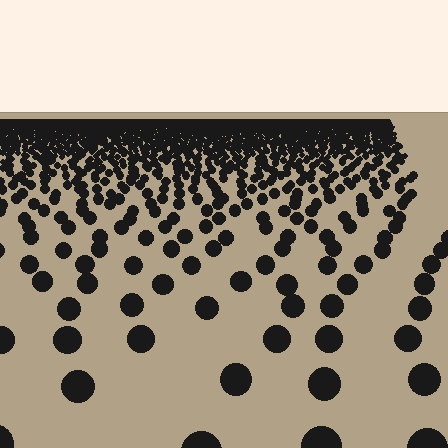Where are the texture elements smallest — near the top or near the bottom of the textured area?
Near the top.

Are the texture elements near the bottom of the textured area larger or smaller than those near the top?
Larger. Near the bottom, elements are closer to the viewer and appear at a bigger on-screen size.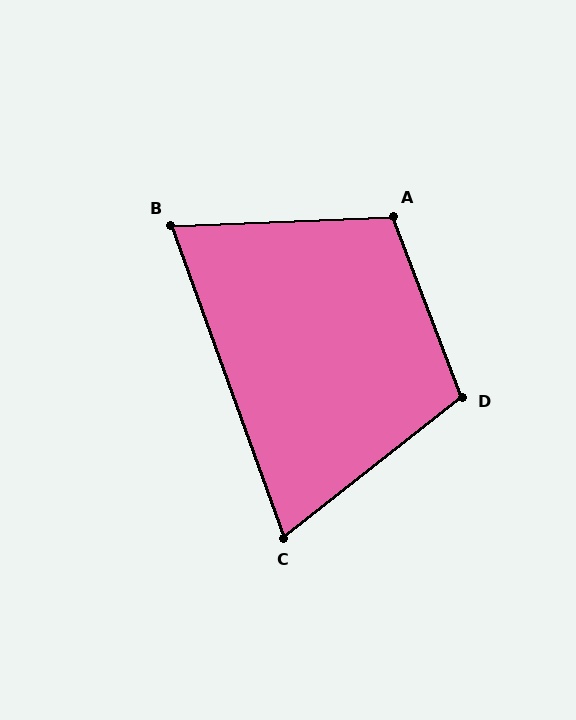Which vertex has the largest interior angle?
A, at approximately 108 degrees.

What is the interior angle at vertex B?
Approximately 73 degrees (acute).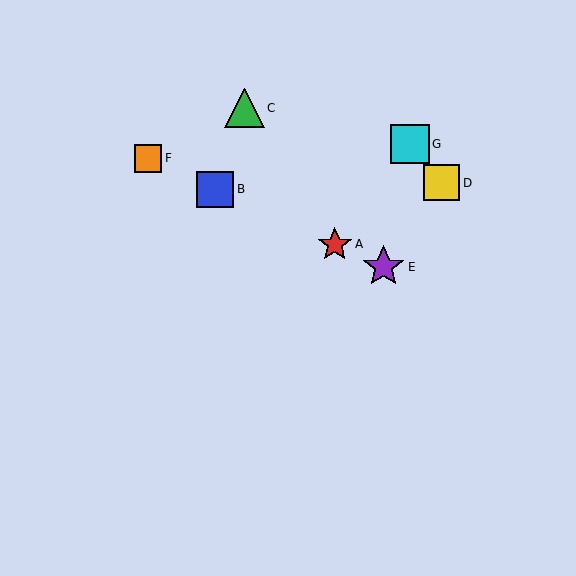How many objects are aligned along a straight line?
4 objects (A, B, E, F) are aligned along a straight line.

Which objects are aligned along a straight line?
Objects A, B, E, F are aligned along a straight line.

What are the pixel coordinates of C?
Object C is at (245, 108).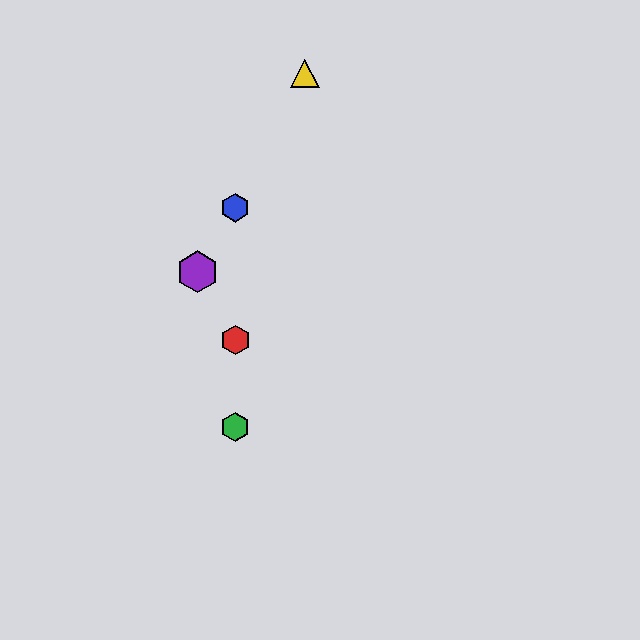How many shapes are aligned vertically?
3 shapes (the red hexagon, the blue hexagon, the green hexagon) are aligned vertically.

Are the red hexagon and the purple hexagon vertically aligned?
No, the red hexagon is at x≈235 and the purple hexagon is at x≈197.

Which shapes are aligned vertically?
The red hexagon, the blue hexagon, the green hexagon are aligned vertically.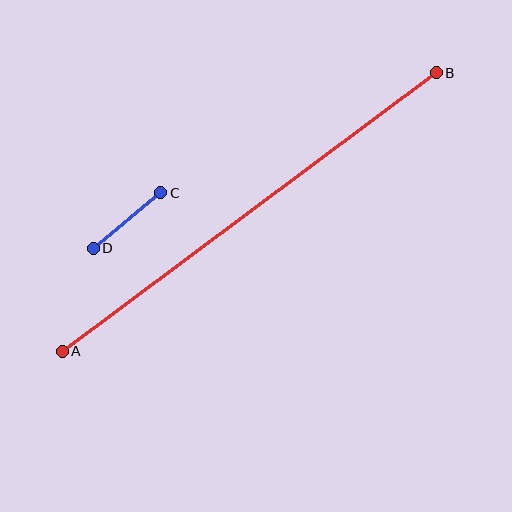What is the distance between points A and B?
The distance is approximately 466 pixels.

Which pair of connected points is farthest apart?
Points A and B are farthest apart.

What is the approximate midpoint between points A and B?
The midpoint is at approximately (249, 212) pixels.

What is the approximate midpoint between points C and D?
The midpoint is at approximately (127, 220) pixels.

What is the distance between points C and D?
The distance is approximately 87 pixels.